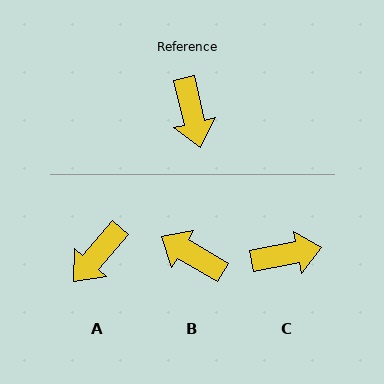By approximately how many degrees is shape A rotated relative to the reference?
Approximately 55 degrees clockwise.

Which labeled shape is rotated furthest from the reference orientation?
B, about 134 degrees away.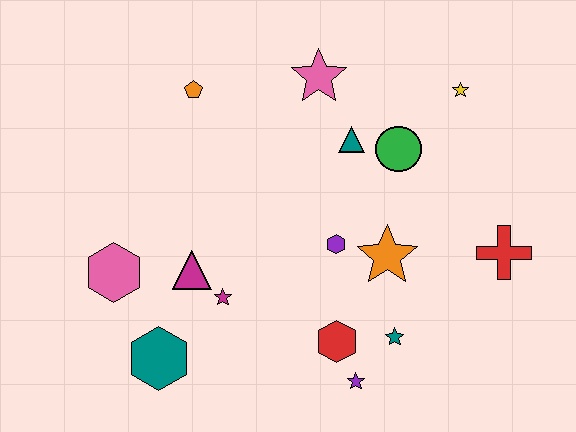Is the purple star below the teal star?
Yes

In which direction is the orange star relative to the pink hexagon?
The orange star is to the right of the pink hexagon.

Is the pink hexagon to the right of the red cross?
No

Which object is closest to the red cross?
The orange star is closest to the red cross.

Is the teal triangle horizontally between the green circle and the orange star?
No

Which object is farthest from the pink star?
The teal hexagon is farthest from the pink star.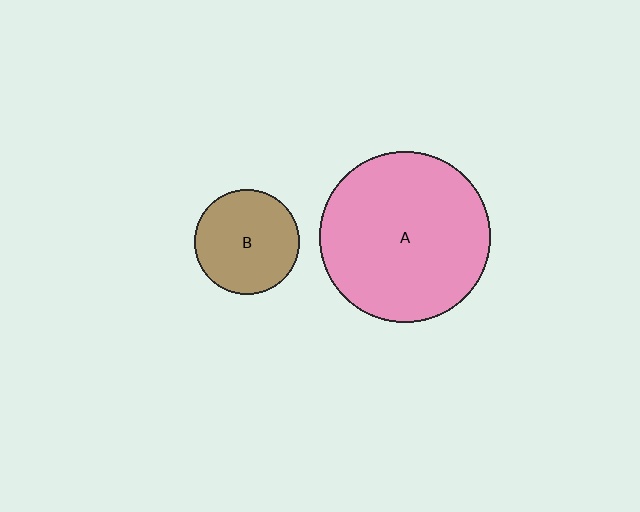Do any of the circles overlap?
No, none of the circles overlap.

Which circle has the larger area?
Circle A (pink).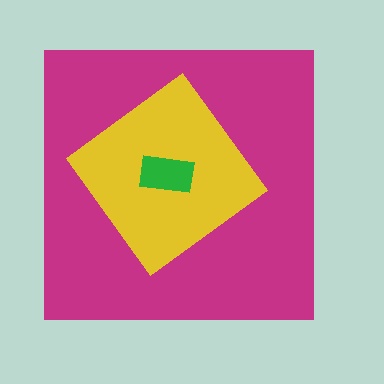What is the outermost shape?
The magenta square.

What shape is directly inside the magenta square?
The yellow diamond.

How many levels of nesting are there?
3.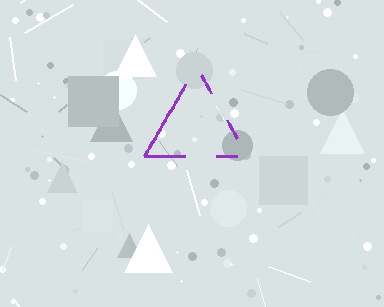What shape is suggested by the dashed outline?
The dashed outline suggests a triangle.